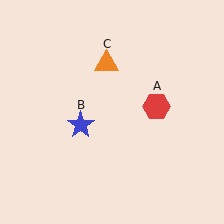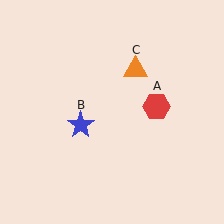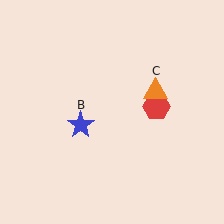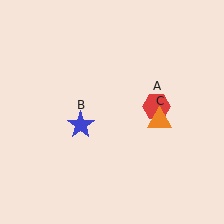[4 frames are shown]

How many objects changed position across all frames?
1 object changed position: orange triangle (object C).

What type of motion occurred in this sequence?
The orange triangle (object C) rotated clockwise around the center of the scene.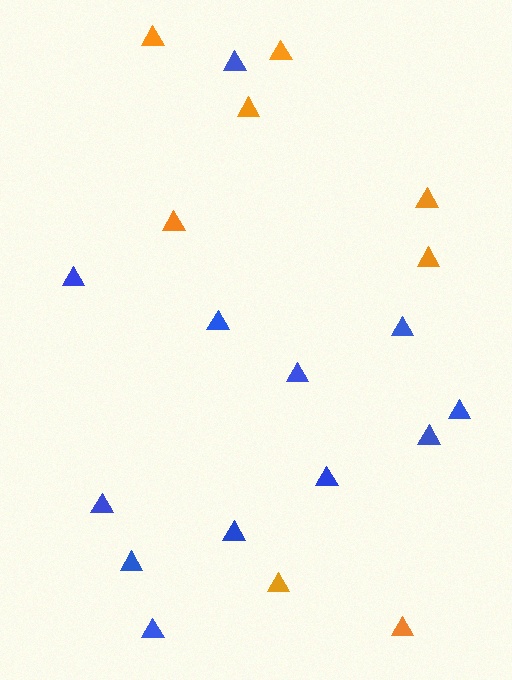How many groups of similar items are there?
There are 2 groups: one group of orange triangles (8) and one group of blue triangles (12).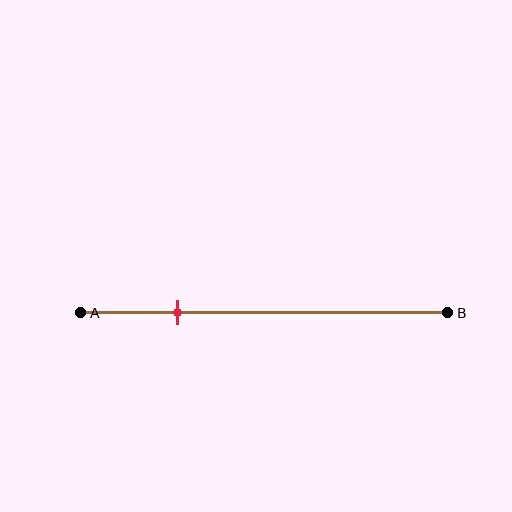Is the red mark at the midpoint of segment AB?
No, the mark is at about 25% from A, not at the 50% midpoint.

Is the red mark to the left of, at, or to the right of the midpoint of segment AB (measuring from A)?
The red mark is to the left of the midpoint of segment AB.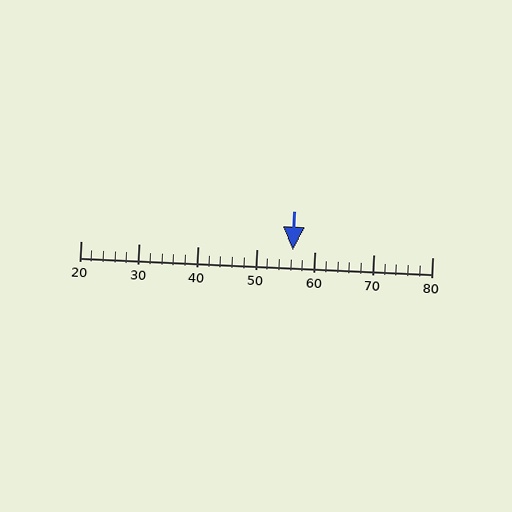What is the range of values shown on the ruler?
The ruler shows values from 20 to 80.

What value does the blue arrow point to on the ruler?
The blue arrow points to approximately 56.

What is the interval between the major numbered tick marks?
The major tick marks are spaced 10 units apart.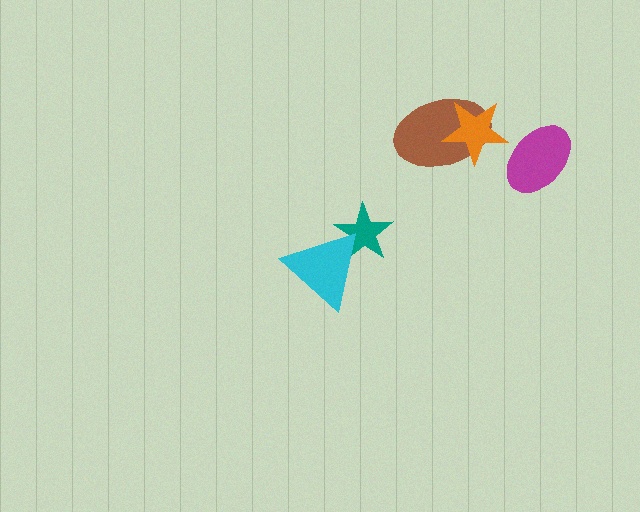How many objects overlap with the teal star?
1 object overlaps with the teal star.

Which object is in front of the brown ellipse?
The orange star is in front of the brown ellipse.